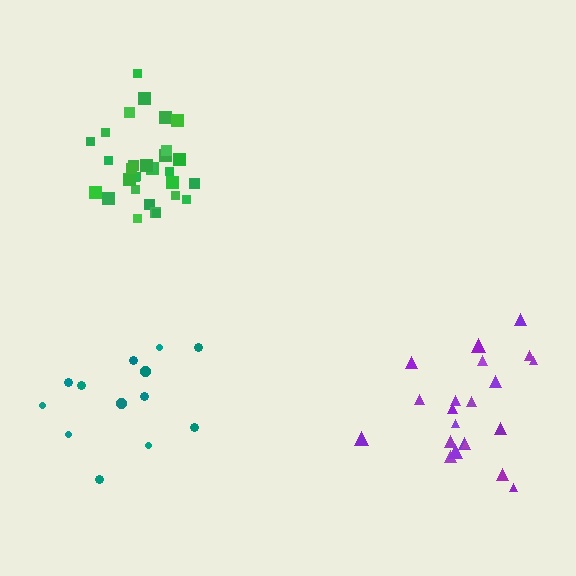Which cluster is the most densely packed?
Green.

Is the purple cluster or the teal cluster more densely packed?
Purple.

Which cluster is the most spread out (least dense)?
Teal.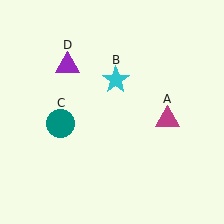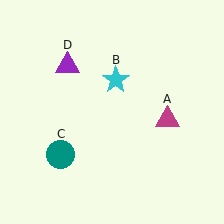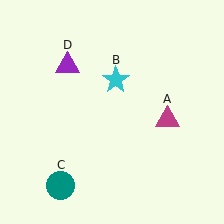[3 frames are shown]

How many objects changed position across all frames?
1 object changed position: teal circle (object C).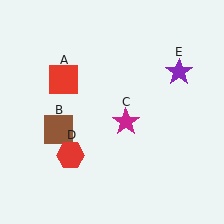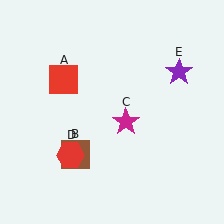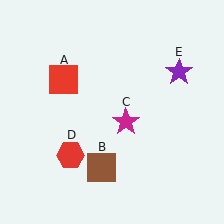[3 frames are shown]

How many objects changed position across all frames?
1 object changed position: brown square (object B).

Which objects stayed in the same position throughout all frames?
Red square (object A) and magenta star (object C) and red hexagon (object D) and purple star (object E) remained stationary.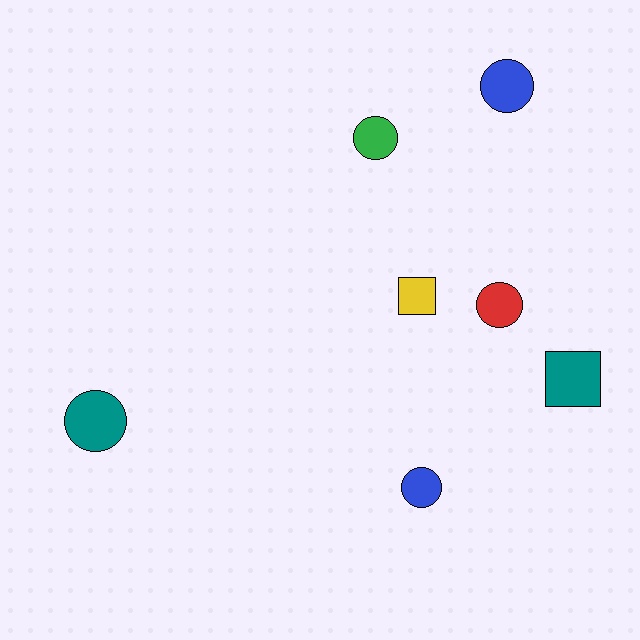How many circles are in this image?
There are 5 circles.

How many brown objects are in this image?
There are no brown objects.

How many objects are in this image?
There are 7 objects.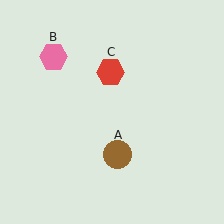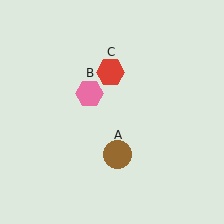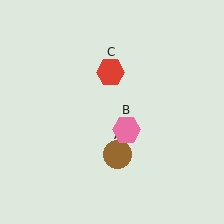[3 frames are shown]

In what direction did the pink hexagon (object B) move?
The pink hexagon (object B) moved down and to the right.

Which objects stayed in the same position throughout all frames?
Brown circle (object A) and red hexagon (object C) remained stationary.